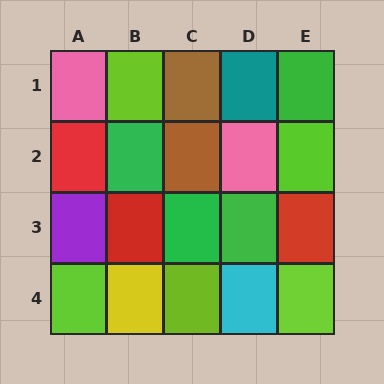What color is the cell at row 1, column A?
Pink.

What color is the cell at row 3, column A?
Purple.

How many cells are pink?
2 cells are pink.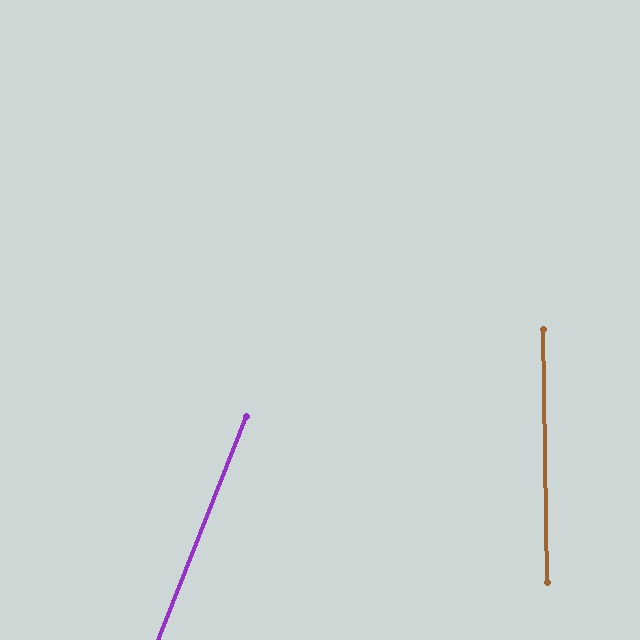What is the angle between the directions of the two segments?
Approximately 22 degrees.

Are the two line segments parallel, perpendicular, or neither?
Neither parallel nor perpendicular — they differ by about 22°.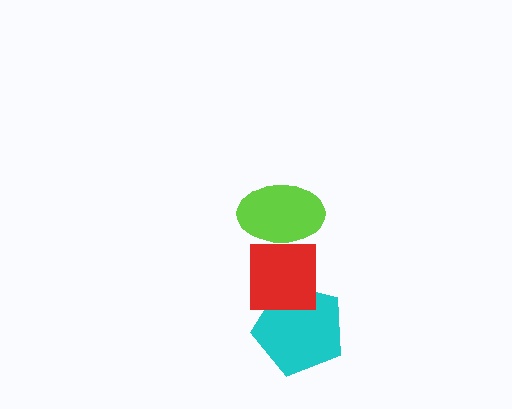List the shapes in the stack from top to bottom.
From top to bottom: the lime ellipse, the red square, the cyan pentagon.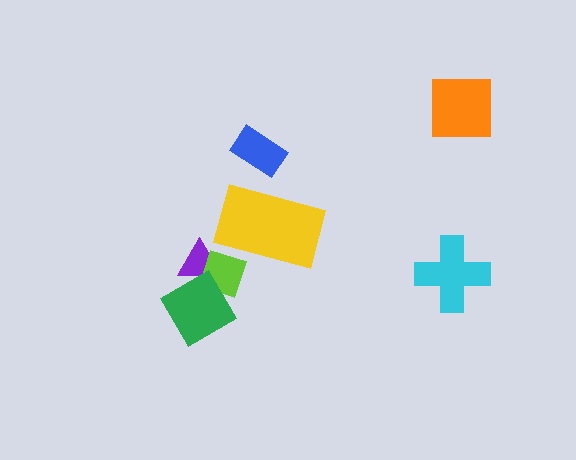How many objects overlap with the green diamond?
2 objects overlap with the green diamond.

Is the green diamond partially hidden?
No, no other shape covers it.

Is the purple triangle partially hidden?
Yes, it is partially covered by another shape.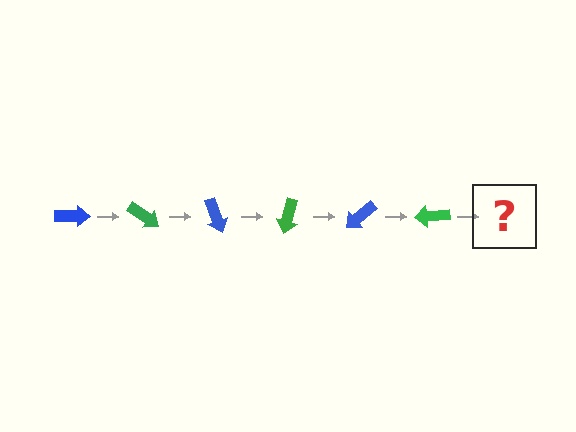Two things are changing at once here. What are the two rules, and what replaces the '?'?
The two rules are that it rotates 35 degrees each step and the color cycles through blue and green. The '?' should be a blue arrow, rotated 210 degrees from the start.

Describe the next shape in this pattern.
It should be a blue arrow, rotated 210 degrees from the start.